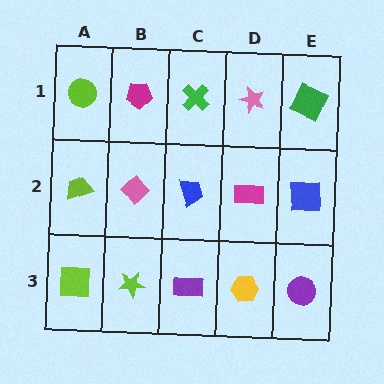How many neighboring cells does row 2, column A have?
3.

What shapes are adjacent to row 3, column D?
A magenta rectangle (row 2, column D), a purple rectangle (row 3, column C), a purple circle (row 3, column E).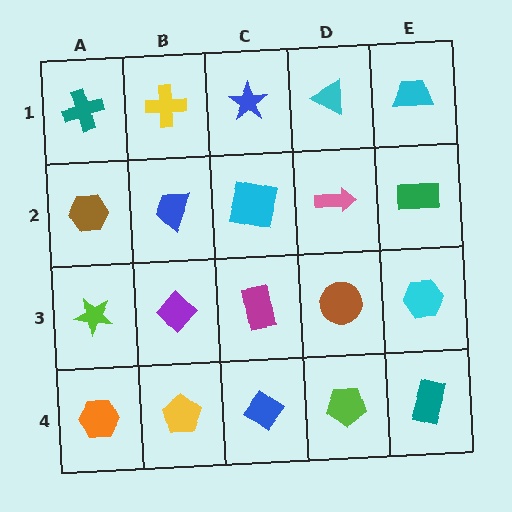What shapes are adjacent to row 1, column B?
A blue trapezoid (row 2, column B), a teal cross (row 1, column A), a blue star (row 1, column C).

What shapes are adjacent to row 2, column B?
A yellow cross (row 1, column B), a purple diamond (row 3, column B), a brown hexagon (row 2, column A), a cyan square (row 2, column C).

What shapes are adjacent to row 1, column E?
A green rectangle (row 2, column E), a cyan triangle (row 1, column D).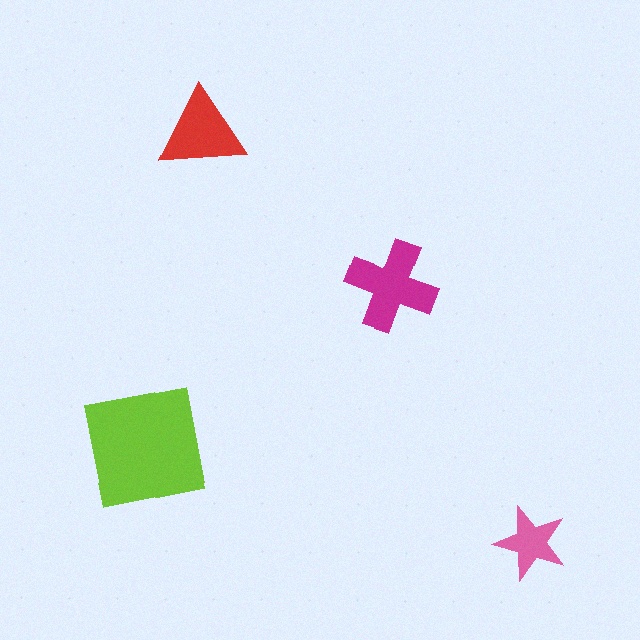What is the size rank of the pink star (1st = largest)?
4th.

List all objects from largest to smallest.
The lime square, the magenta cross, the red triangle, the pink star.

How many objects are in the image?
There are 4 objects in the image.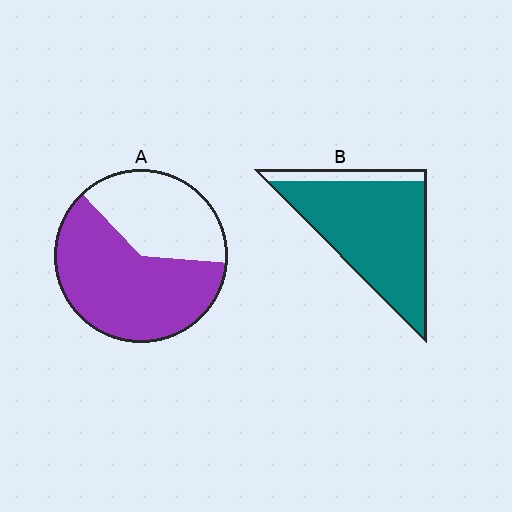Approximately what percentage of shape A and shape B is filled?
A is approximately 60% and B is approximately 85%.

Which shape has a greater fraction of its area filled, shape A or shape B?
Shape B.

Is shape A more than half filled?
Yes.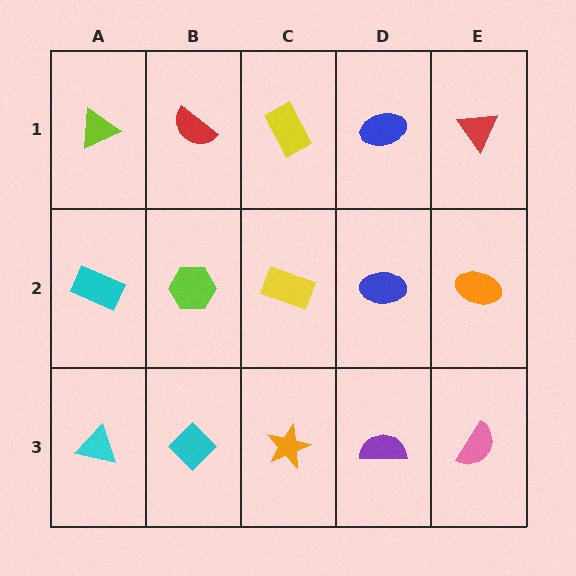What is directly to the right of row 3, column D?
A pink semicircle.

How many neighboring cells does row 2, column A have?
3.